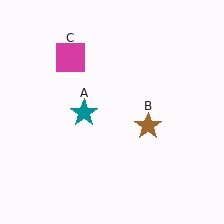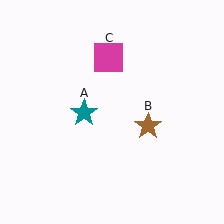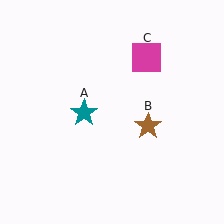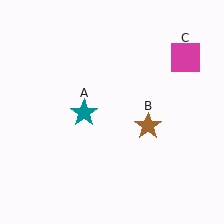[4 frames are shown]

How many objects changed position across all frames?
1 object changed position: magenta square (object C).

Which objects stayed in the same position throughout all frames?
Teal star (object A) and brown star (object B) remained stationary.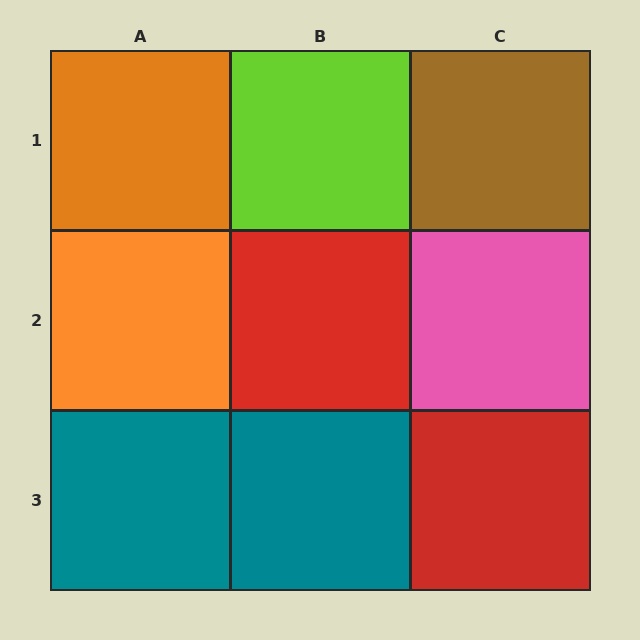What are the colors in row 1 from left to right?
Orange, lime, brown.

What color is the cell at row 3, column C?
Red.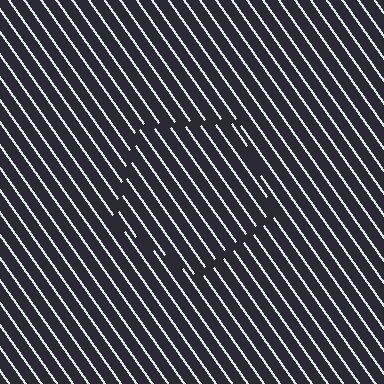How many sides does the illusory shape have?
5 sides — the line-ends trace a pentagon.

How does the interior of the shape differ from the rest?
The interior of the shape contains the same grating, shifted by half a period — the contour is defined by the phase discontinuity where line-ends from the inner and outer gratings abut.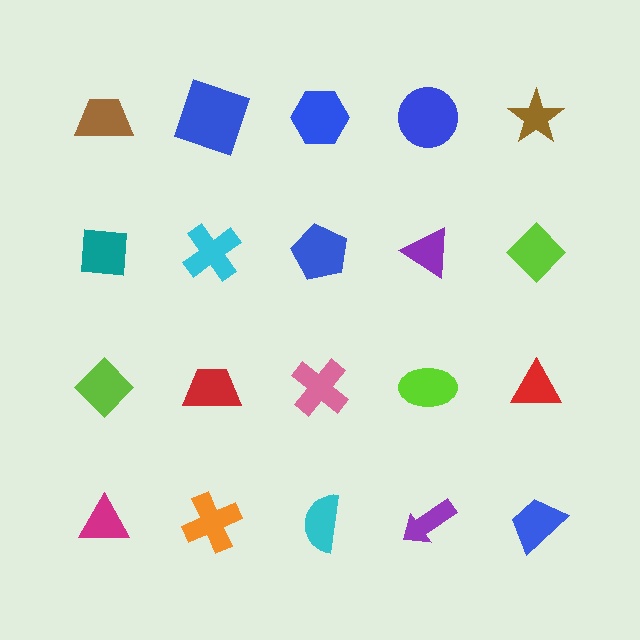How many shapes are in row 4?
5 shapes.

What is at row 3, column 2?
A red trapezoid.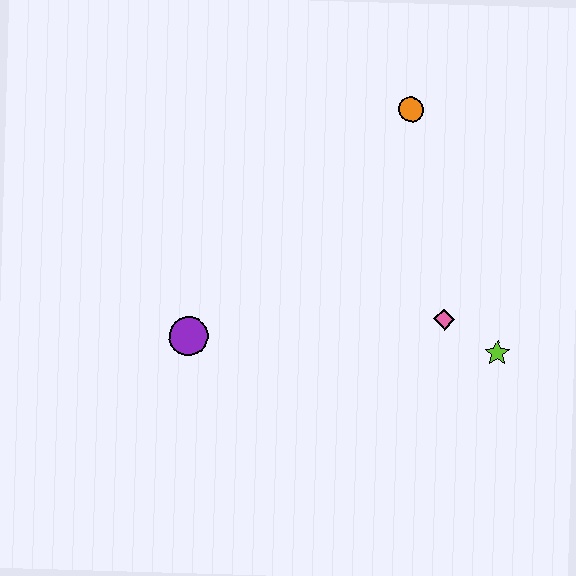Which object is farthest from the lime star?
The purple circle is farthest from the lime star.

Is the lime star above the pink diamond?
No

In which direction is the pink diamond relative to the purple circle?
The pink diamond is to the right of the purple circle.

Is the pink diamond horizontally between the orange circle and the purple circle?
No